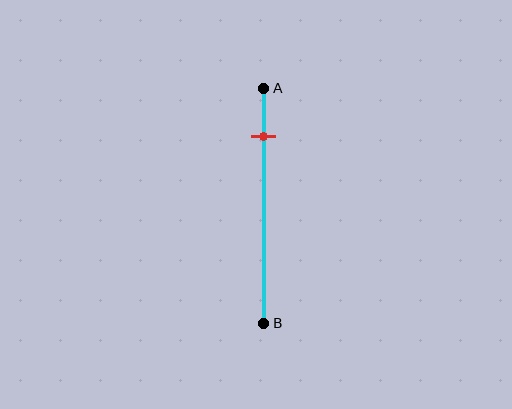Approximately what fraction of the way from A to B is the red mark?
The red mark is approximately 20% of the way from A to B.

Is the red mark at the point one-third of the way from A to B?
No, the mark is at about 20% from A, not at the 33% one-third point.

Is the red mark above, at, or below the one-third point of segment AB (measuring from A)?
The red mark is above the one-third point of segment AB.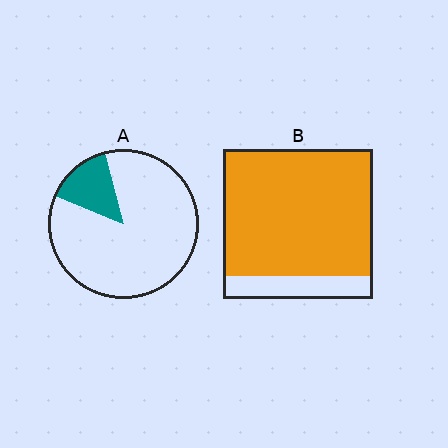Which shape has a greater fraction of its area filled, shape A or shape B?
Shape B.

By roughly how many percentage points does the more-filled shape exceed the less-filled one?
By roughly 70 percentage points (B over A).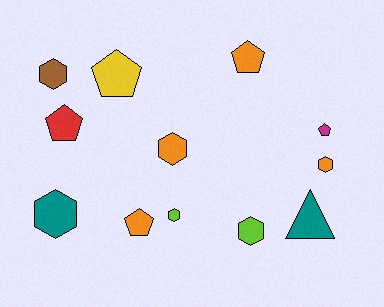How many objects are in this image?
There are 12 objects.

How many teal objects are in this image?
There are 2 teal objects.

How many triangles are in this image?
There is 1 triangle.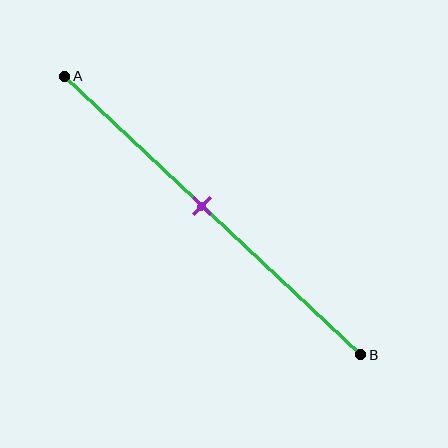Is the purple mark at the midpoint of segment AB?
No, the mark is at about 45% from A, not at the 50% midpoint.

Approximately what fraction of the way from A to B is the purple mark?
The purple mark is approximately 45% of the way from A to B.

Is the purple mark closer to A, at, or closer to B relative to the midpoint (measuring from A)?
The purple mark is closer to point A than the midpoint of segment AB.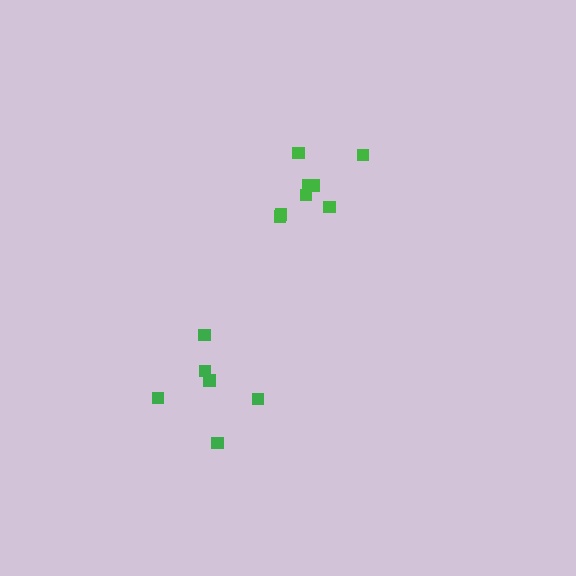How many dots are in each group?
Group 1: 8 dots, Group 2: 6 dots (14 total).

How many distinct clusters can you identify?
There are 2 distinct clusters.